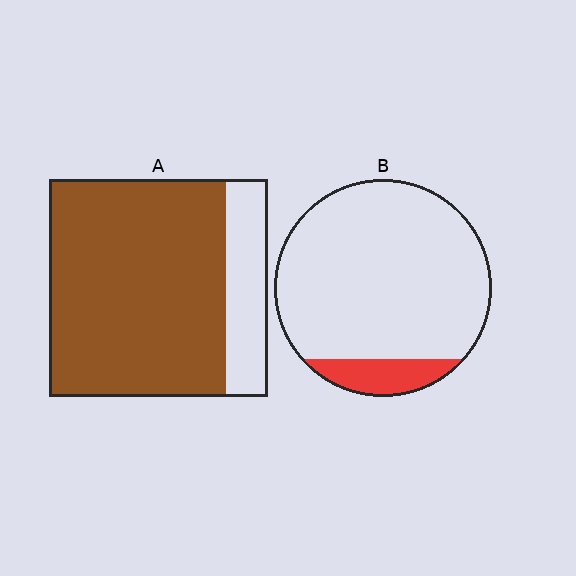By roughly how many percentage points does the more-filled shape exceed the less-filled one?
By roughly 70 percentage points (A over B).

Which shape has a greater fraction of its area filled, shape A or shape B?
Shape A.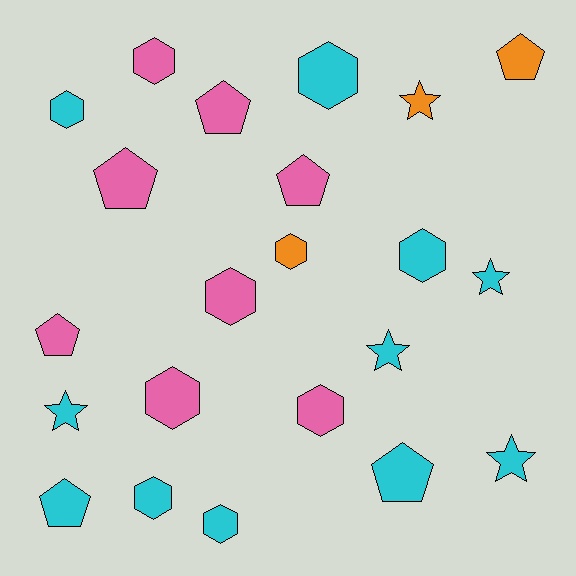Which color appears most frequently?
Cyan, with 11 objects.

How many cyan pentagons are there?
There are 2 cyan pentagons.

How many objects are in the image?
There are 22 objects.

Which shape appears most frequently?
Hexagon, with 10 objects.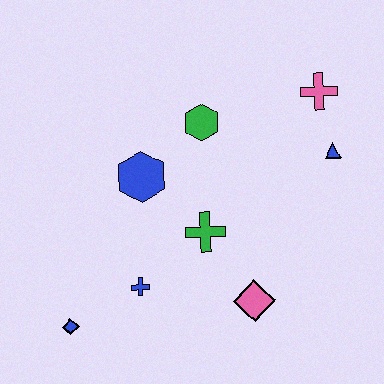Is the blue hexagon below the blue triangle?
Yes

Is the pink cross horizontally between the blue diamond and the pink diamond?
No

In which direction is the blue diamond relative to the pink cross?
The blue diamond is to the left of the pink cross.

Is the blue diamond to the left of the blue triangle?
Yes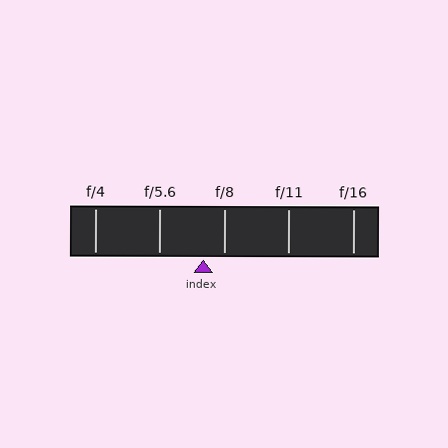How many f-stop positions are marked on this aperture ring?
There are 5 f-stop positions marked.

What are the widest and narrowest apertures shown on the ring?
The widest aperture shown is f/4 and the narrowest is f/16.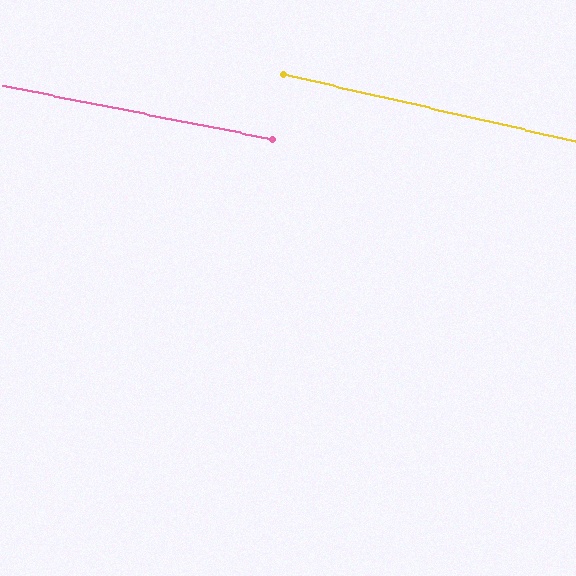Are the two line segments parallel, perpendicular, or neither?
Parallel — their directions differ by only 1.6°.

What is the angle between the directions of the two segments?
Approximately 2 degrees.